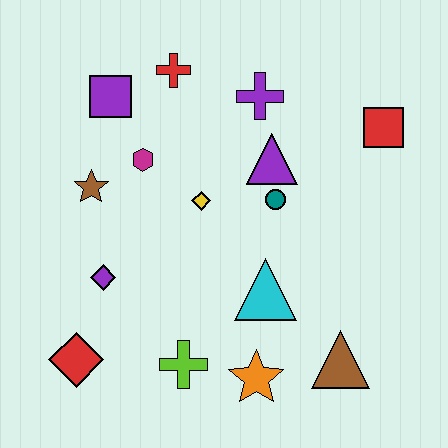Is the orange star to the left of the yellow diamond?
No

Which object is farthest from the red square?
The red diamond is farthest from the red square.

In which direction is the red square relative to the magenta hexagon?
The red square is to the right of the magenta hexagon.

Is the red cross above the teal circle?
Yes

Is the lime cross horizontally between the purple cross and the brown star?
Yes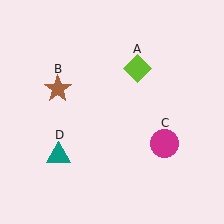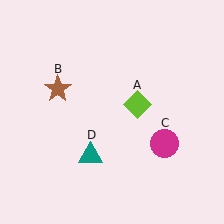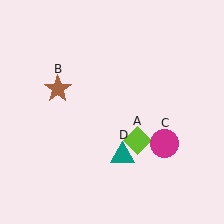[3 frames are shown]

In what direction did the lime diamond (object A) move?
The lime diamond (object A) moved down.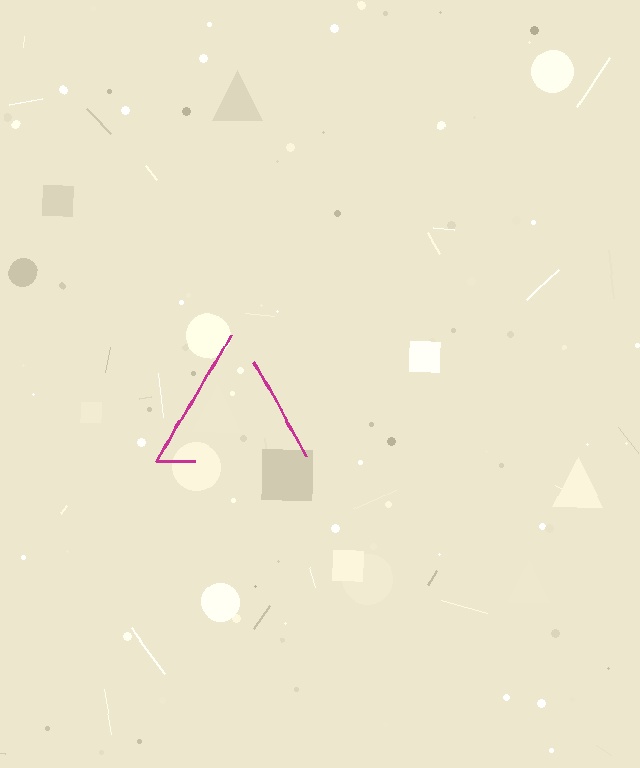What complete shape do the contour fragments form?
The contour fragments form a triangle.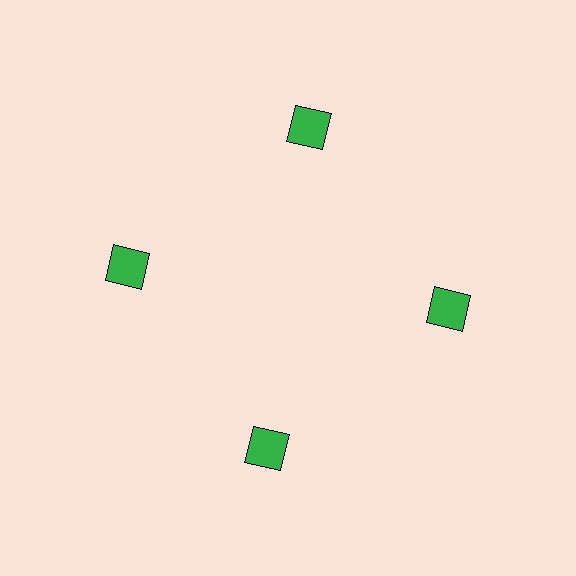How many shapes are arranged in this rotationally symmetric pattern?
There are 4 shapes, arranged in 4 groups of 1.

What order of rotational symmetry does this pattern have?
This pattern has 4-fold rotational symmetry.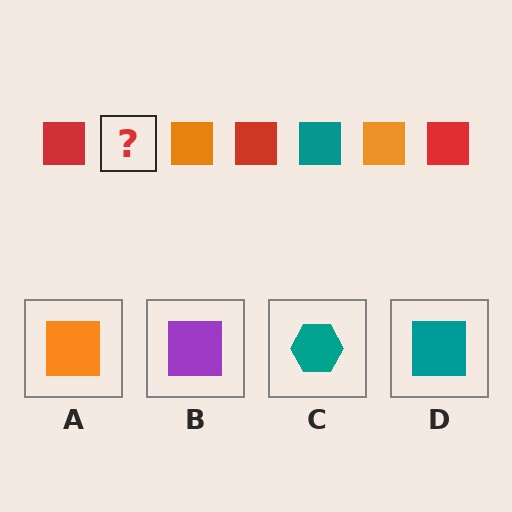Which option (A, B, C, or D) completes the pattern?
D.